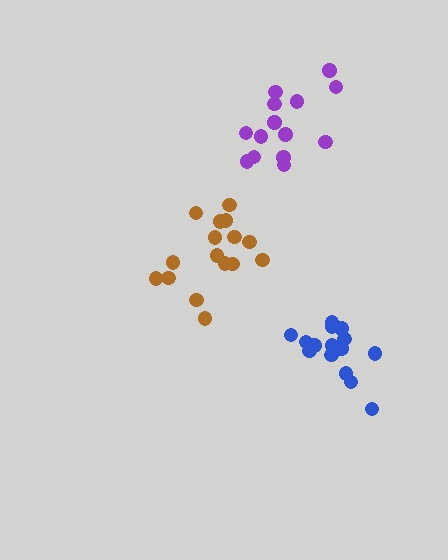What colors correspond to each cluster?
The clusters are colored: purple, brown, blue.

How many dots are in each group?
Group 1: 14 dots, Group 2: 16 dots, Group 3: 15 dots (45 total).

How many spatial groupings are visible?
There are 3 spatial groupings.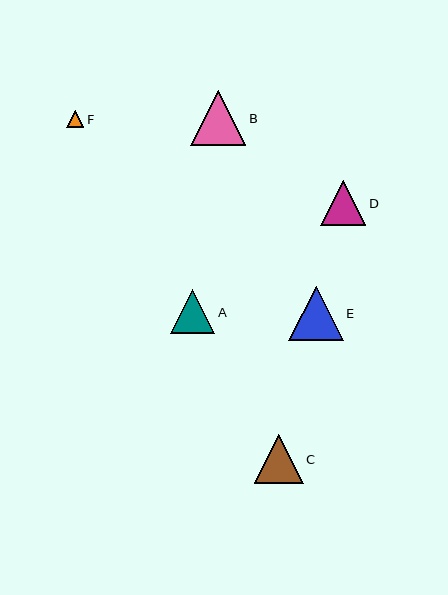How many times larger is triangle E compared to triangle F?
Triangle E is approximately 3.1 times the size of triangle F.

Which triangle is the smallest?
Triangle F is the smallest with a size of approximately 17 pixels.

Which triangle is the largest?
Triangle B is the largest with a size of approximately 55 pixels.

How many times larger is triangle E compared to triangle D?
Triangle E is approximately 1.2 times the size of triangle D.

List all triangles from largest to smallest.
From largest to smallest: B, E, C, D, A, F.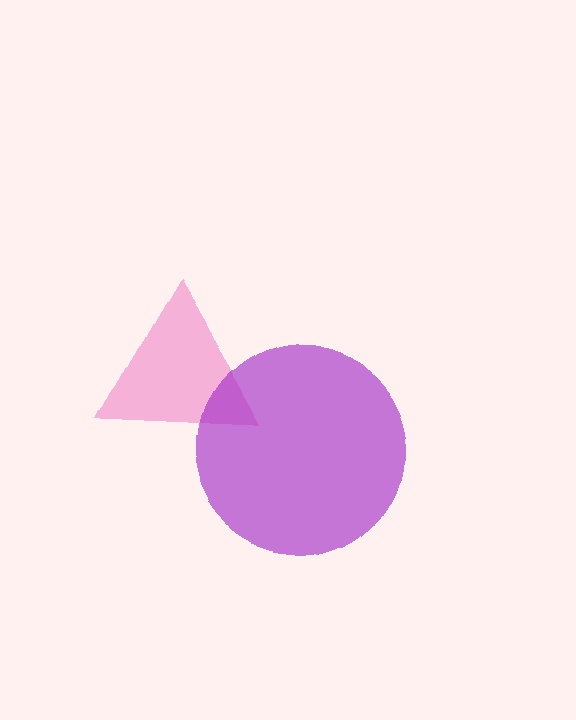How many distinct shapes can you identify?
There are 2 distinct shapes: a pink triangle, a purple circle.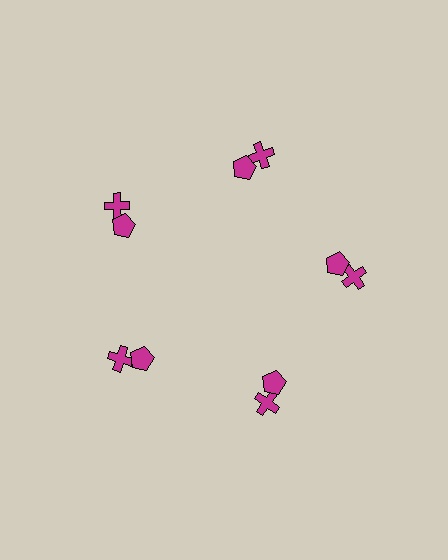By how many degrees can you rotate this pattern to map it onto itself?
The pattern maps onto itself every 72 degrees of rotation.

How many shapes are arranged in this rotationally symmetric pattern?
There are 10 shapes, arranged in 5 groups of 2.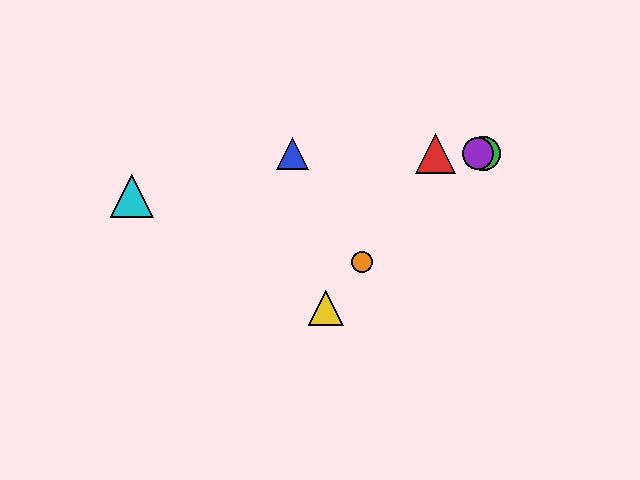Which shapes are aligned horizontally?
The red triangle, the blue triangle, the green circle, the purple circle are aligned horizontally.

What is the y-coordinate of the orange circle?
The orange circle is at y≈262.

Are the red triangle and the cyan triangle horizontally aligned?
No, the red triangle is at y≈154 and the cyan triangle is at y≈196.